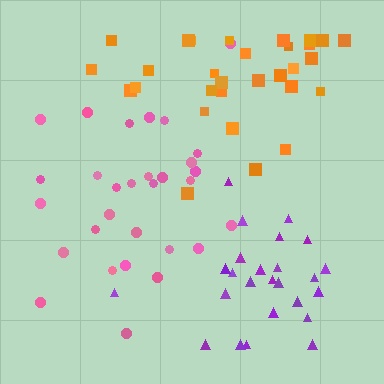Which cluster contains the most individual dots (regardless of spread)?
Pink (30).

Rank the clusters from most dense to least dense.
purple, pink, orange.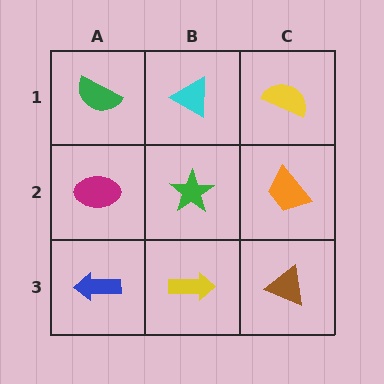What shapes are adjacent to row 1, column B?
A green star (row 2, column B), a green semicircle (row 1, column A), a yellow semicircle (row 1, column C).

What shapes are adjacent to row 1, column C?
An orange trapezoid (row 2, column C), a cyan triangle (row 1, column B).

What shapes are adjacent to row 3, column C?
An orange trapezoid (row 2, column C), a yellow arrow (row 3, column B).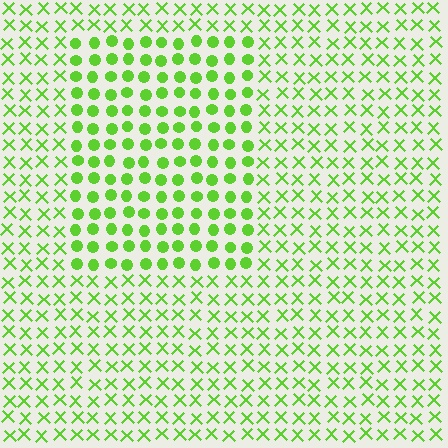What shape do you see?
I see a rectangle.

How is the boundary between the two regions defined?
The boundary is defined by a change in element shape: circles inside vs. X marks outside. All elements share the same color and spacing.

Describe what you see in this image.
The image is filled with small lime elements arranged in a uniform grid. A rectangle-shaped region contains circles, while the surrounding area contains X marks. The boundary is defined purely by the change in element shape.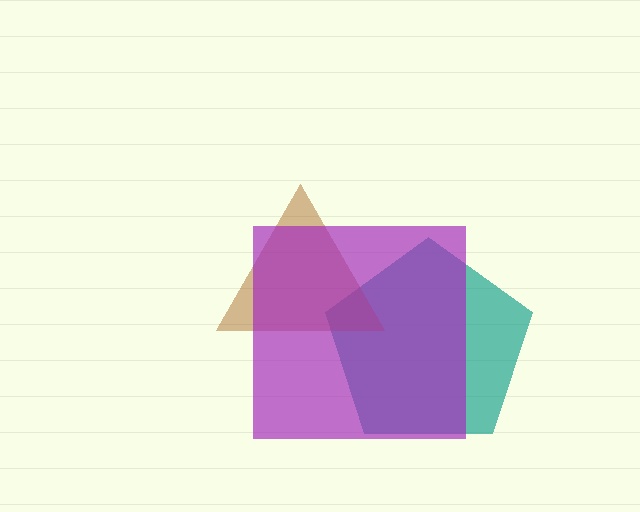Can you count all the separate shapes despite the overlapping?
Yes, there are 3 separate shapes.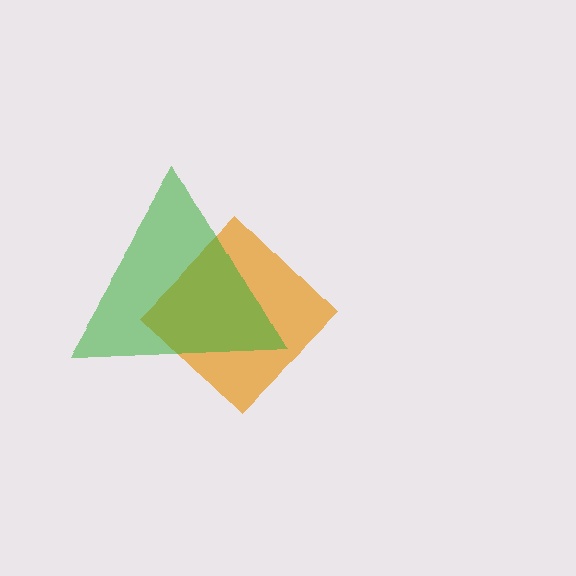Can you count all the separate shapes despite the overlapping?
Yes, there are 2 separate shapes.